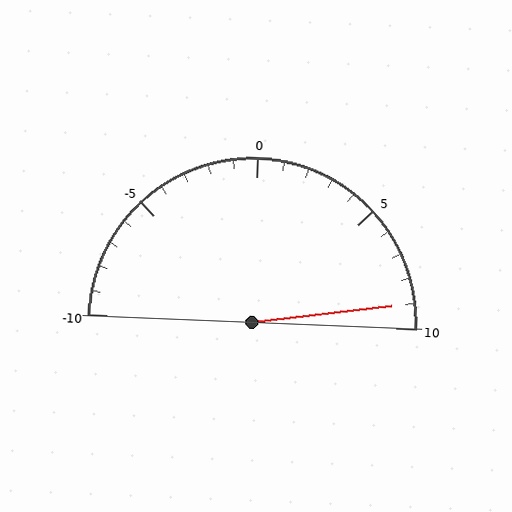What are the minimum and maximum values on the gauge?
The gauge ranges from -10 to 10.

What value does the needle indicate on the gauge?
The needle indicates approximately 9.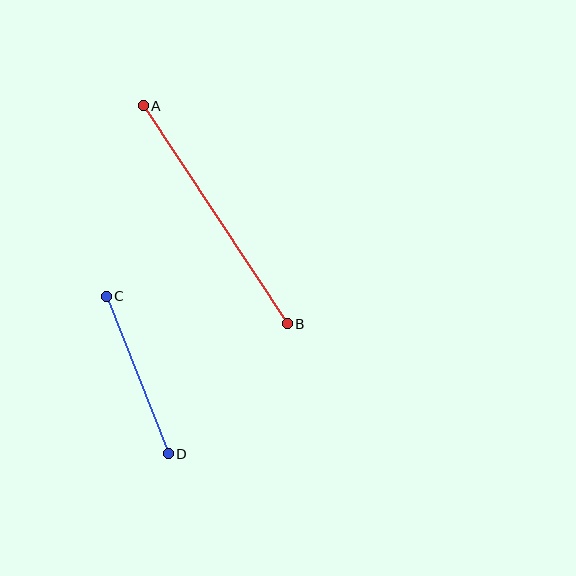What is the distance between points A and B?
The distance is approximately 261 pixels.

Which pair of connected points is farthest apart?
Points A and B are farthest apart.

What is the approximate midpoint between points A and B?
The midpoint is at approximately (215, 215) pixels.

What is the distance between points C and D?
The distance is approximately 169 pixels.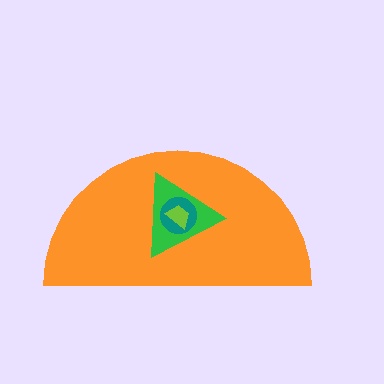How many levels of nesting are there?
4.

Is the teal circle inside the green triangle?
Yes.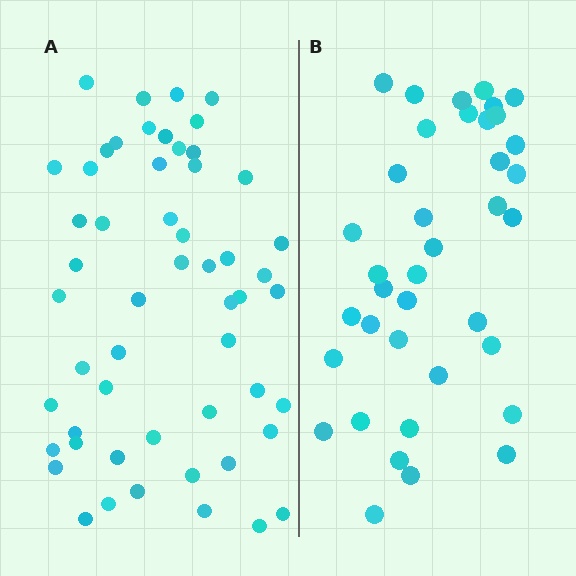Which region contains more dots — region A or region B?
Region A (the left region) has more dots.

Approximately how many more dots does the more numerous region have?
Region A has approximately 15 more dots than region B.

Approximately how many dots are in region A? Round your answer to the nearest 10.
About 50 dots. (The exact count is 54, which rounds to 50.)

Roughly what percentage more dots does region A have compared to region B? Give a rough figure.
About 40% more.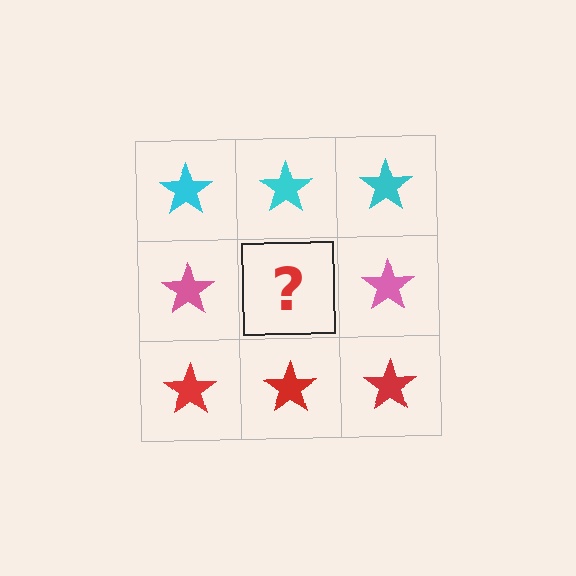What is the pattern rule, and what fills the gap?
The rule is that each row has a consistent color. The gap should be filled with a pink star.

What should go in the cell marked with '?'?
The missing cell should contain a pink star.